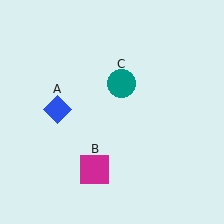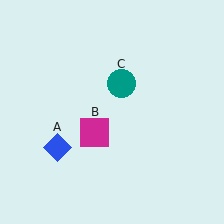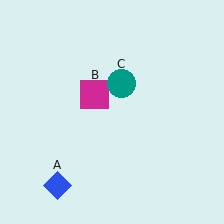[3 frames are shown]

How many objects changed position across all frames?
2 objects changed position: blue diamond (object A), magenta square (object B).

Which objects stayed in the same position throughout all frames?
Teal circle (object C) remained stationary.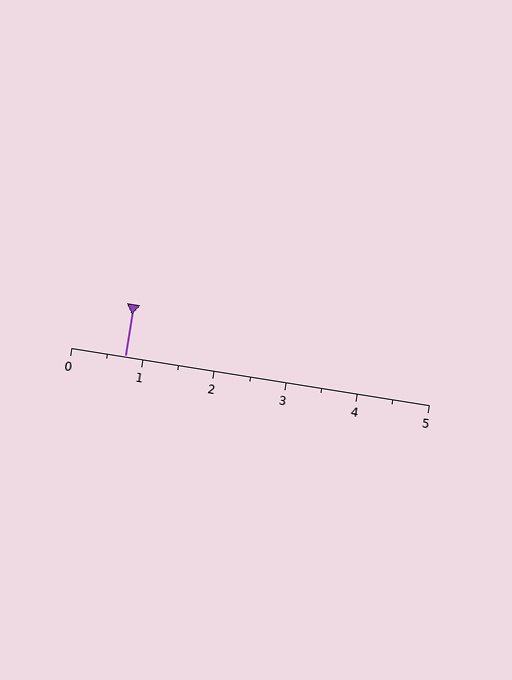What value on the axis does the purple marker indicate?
The marker indicates approximately 0.8.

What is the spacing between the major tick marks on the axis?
The major ticks are spaced 1 apart.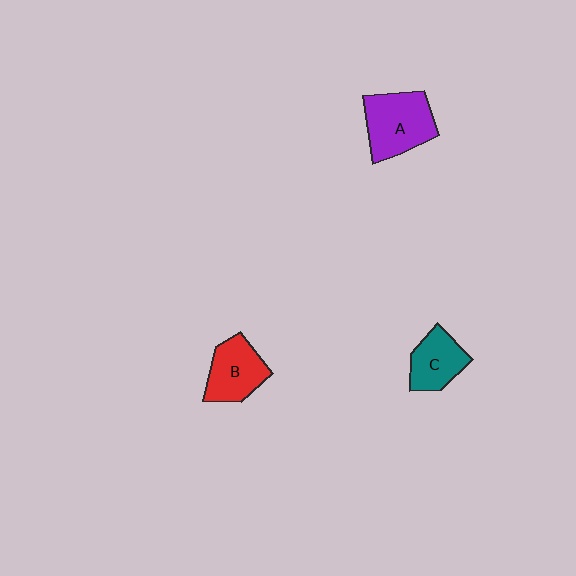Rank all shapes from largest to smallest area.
From largest to smallest: A (purple), B (red), C (teal).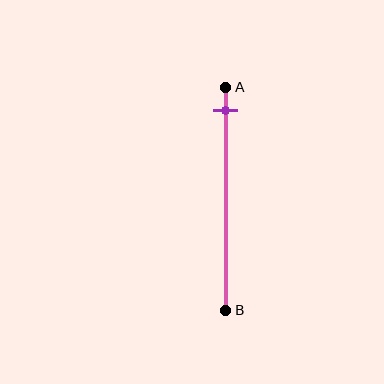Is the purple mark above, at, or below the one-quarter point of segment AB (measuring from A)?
The purple mark is above the one-quarter point of segment AB.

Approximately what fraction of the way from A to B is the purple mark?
The purple mark is approximately 10% of the way from A to B.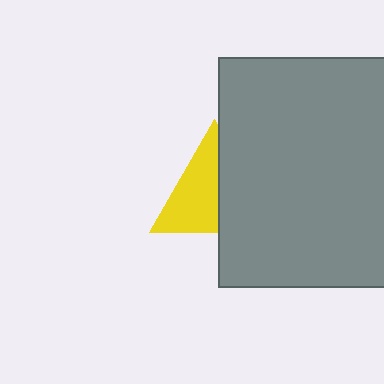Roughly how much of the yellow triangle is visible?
About half of it is visible (roughly 54%).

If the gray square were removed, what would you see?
You would see the complete yellow triangle.